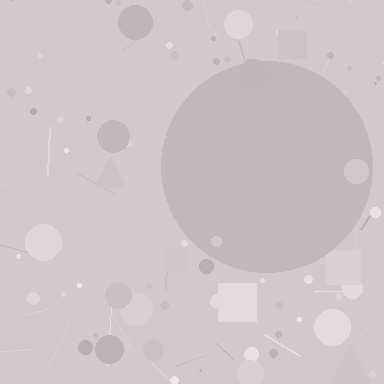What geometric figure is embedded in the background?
A circle is embedded in the background.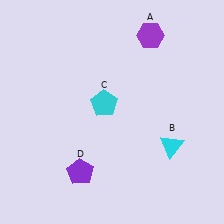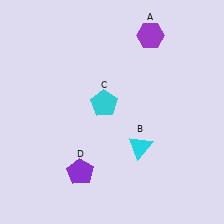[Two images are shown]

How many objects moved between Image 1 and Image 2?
1 object moved between the two images.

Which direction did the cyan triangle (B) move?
The cyan triangle (B) moved left.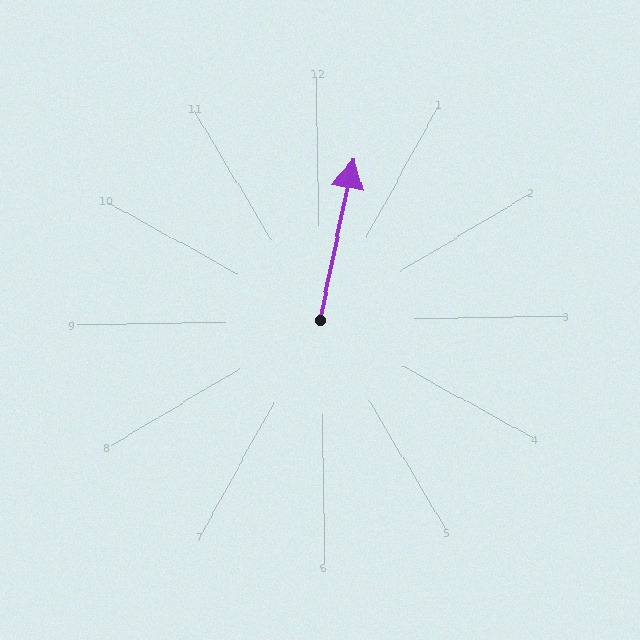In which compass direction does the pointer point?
North.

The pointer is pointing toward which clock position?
Roughly 12 o'clock.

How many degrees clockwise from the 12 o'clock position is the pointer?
Approximately 13 degrees.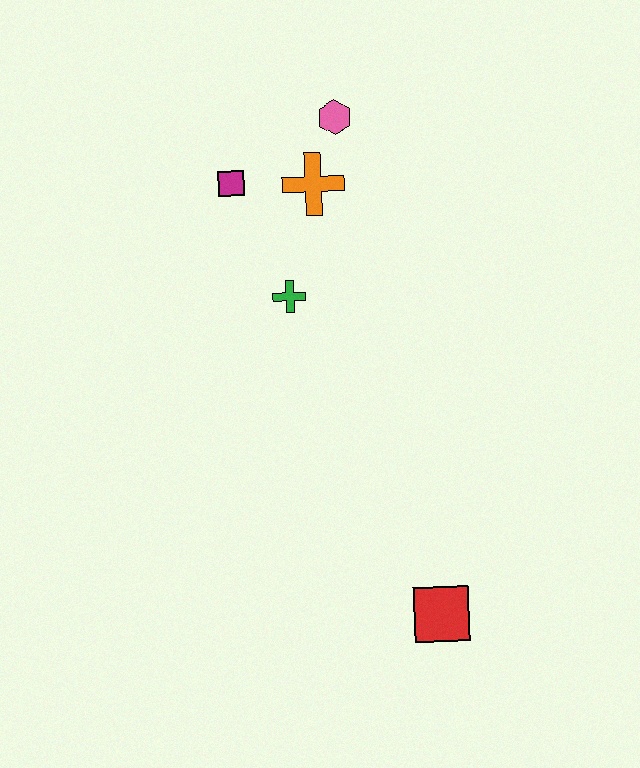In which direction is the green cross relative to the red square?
The green cross is above the red square.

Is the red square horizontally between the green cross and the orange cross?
No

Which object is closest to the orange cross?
The pink hexagon is closest to the orange cross.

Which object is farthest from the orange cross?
The red square is farthest from the orange cross.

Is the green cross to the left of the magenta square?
No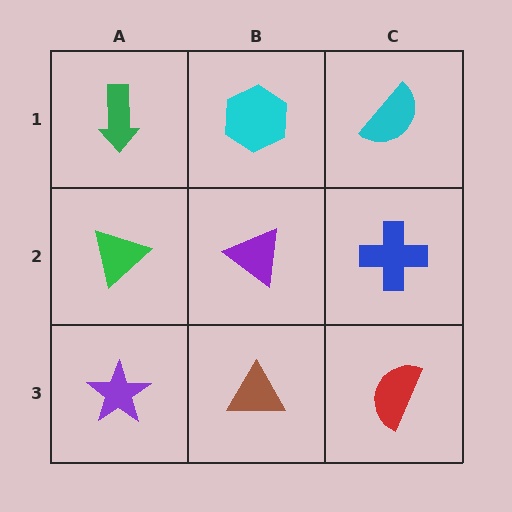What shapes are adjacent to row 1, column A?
A green triangle (row 2, column A), a cyan hexagon (row 1, column B).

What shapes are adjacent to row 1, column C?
A blue cross (row 2, column C), a cyan hexagon (row 1, column B).